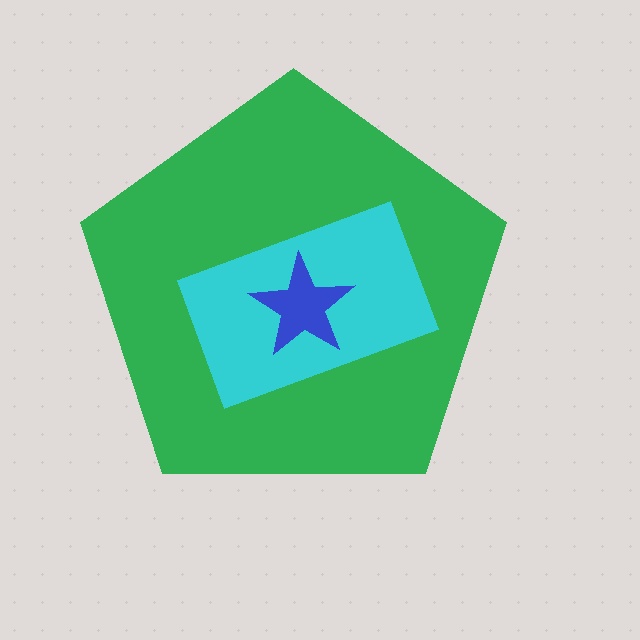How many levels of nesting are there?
3.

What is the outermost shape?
The green pentagon.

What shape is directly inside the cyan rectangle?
The blue star.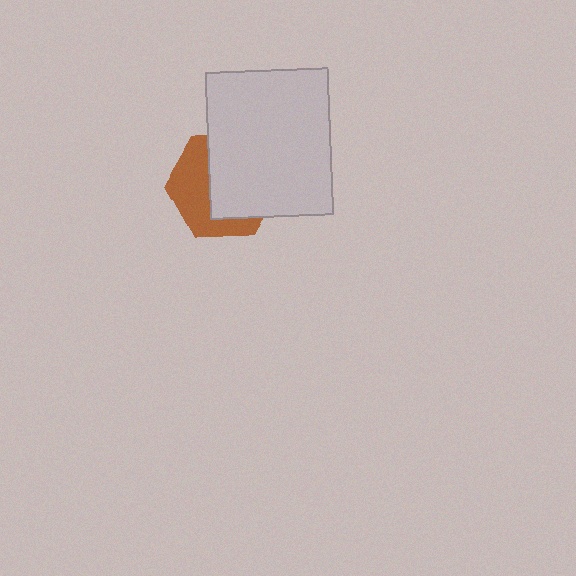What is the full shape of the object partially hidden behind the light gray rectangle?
The partially hidden object is a brown hexagon.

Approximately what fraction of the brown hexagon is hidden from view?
Roughly 57% of the brown hexagon is hidden behind the light gray rectangle.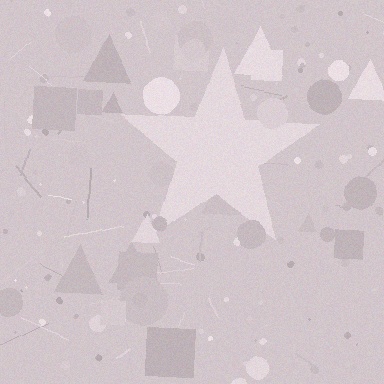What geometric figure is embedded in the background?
A star is embedded in the background.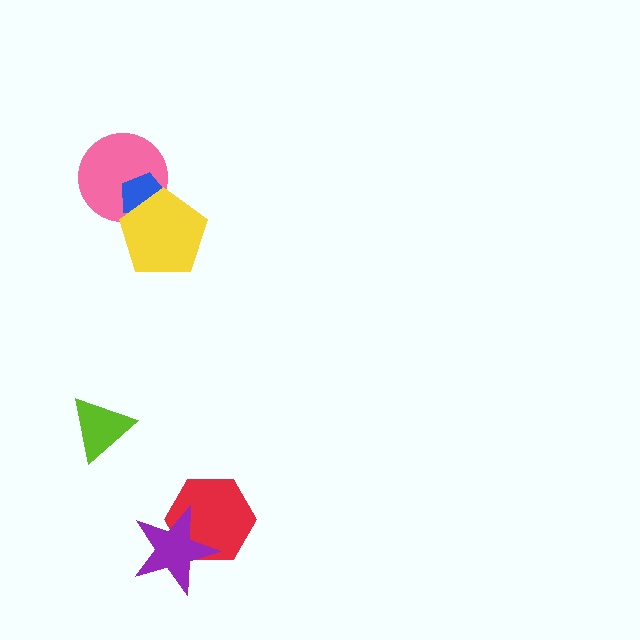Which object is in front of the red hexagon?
The purple star is in front of the red hexagon.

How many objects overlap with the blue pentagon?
2 objects overlap with the blue pentagon.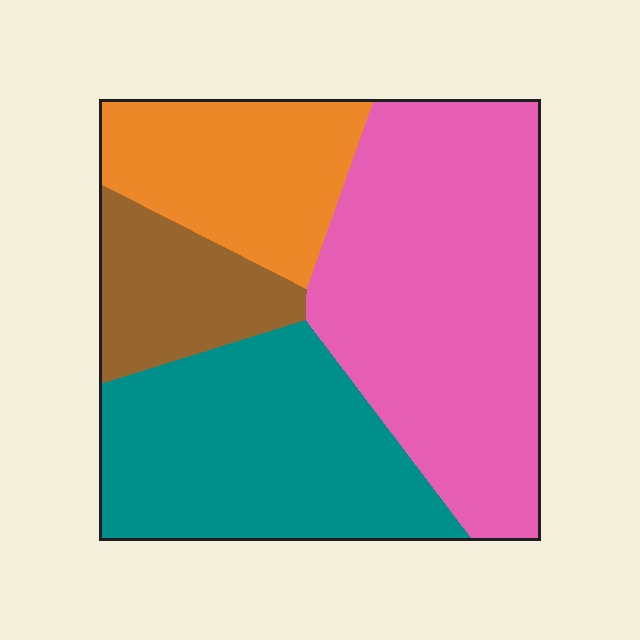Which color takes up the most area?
Pink, at roughly 40%.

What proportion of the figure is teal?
Teal takes up about one third (1/3) of the figure.